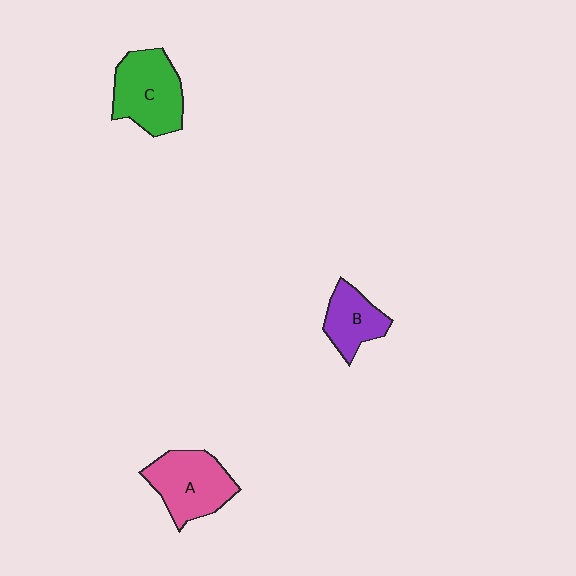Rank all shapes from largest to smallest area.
From largest to smallest: C (green), A (pink), B (purple).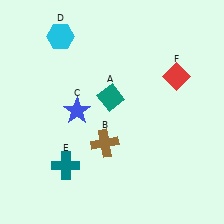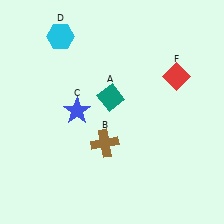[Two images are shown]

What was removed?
The teal cross (E) was removed in Image 2.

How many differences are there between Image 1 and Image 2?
There is 1 difference between the two images.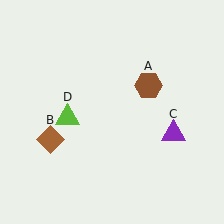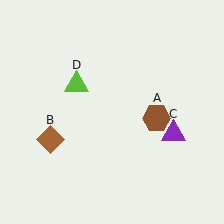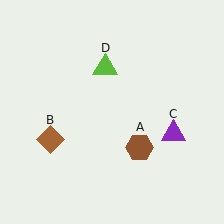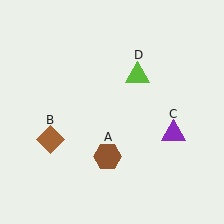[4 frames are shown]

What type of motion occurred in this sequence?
The brown hexagon (object A), lime triangle (object D) rotated clockwise around the center of the scene.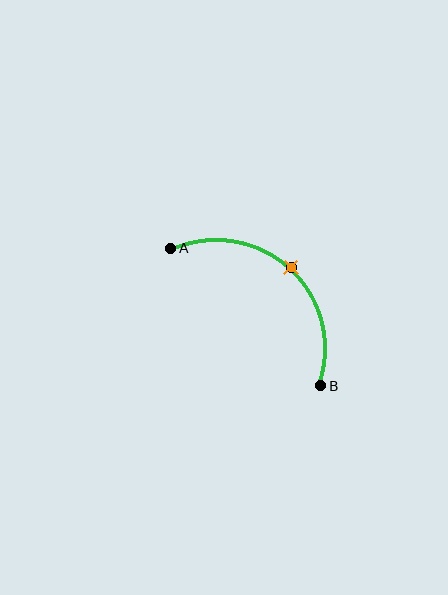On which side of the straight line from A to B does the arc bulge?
The arc bulges above and to the right of the straight line connecting A and B.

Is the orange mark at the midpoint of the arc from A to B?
Yes. The orange mark lies on the arc at equal arc-length from both A and B — it is the arc midpoint.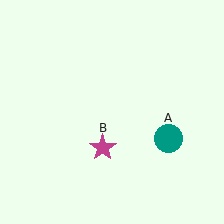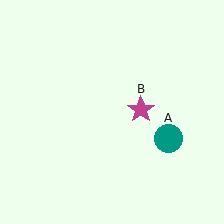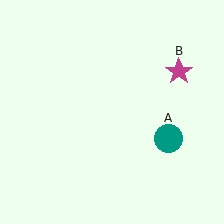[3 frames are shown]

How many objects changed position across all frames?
1 object changed position: magenta star (object B).